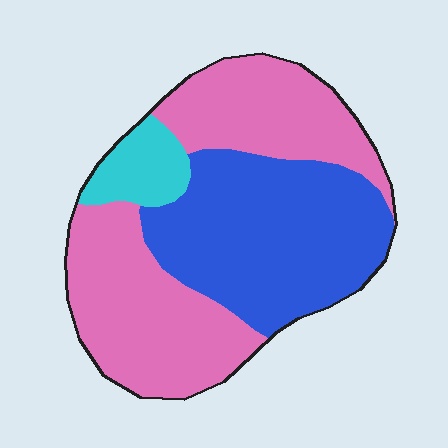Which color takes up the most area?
Pink, at roughly 50%.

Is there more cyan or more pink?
Pink.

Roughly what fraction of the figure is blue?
Blue covers roughly 40% of the figure.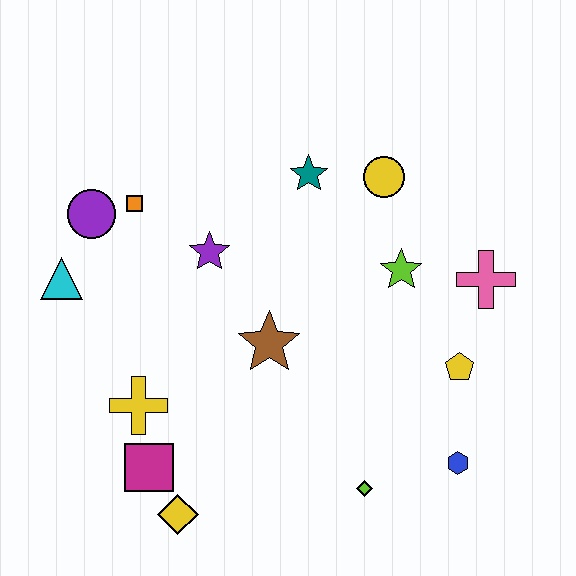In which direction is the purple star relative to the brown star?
The purple star is above the brown star.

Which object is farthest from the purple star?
The blue hexagon is farthest from the purple star.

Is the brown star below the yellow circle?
Yes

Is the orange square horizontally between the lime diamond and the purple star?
No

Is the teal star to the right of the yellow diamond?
Yes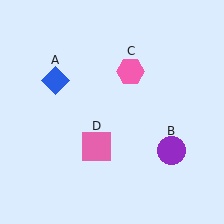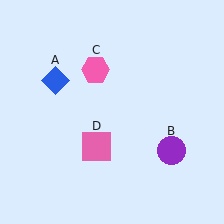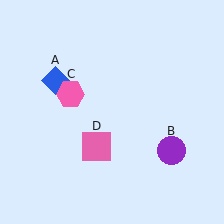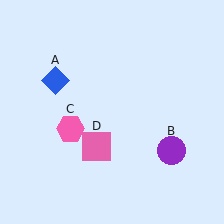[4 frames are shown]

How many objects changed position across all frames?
1 object changed position: pink hexagon (object C).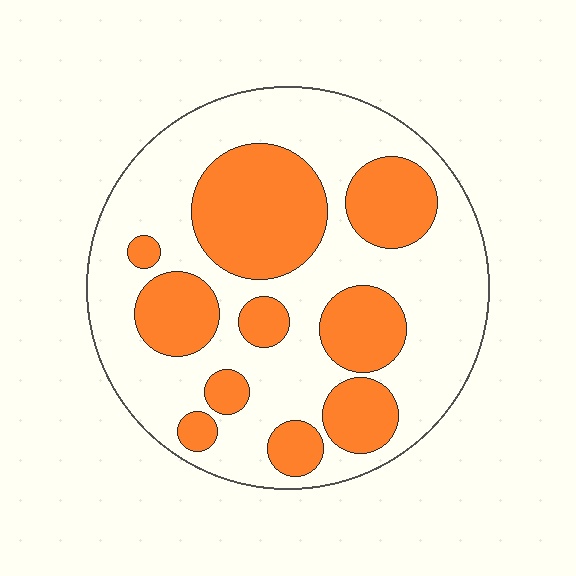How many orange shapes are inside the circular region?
10.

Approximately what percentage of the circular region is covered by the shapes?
Approximately 35%.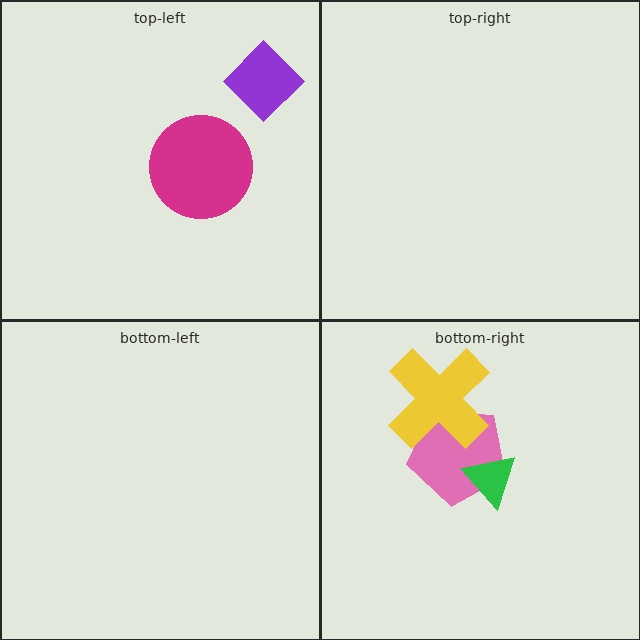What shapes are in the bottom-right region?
The pink pentagon, the yellow cross, the green triangle.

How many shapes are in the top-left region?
2.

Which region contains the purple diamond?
The top-left region.